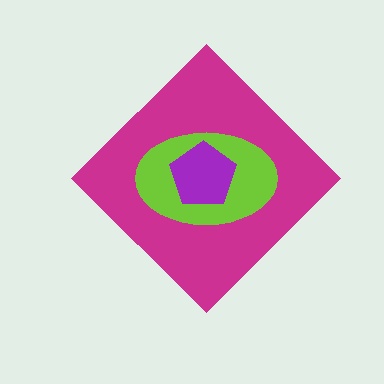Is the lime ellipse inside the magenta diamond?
Yes.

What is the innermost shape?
The purple pentagon.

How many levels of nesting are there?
3.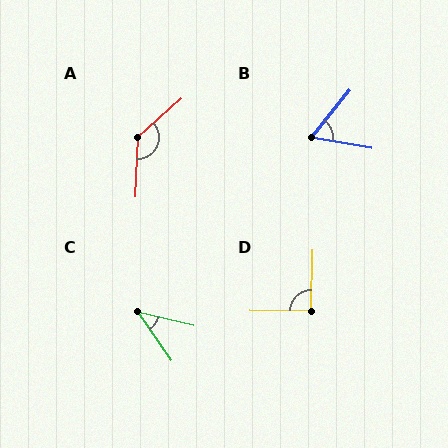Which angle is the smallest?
C, at approximately 42 degrees.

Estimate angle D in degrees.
Approximately 91 degrees.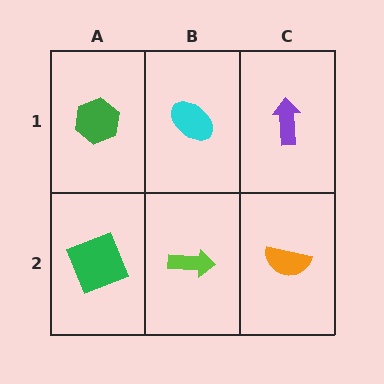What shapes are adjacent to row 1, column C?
An orange semicircle (row 2, column C), a cyan ellipse (row 1, column B).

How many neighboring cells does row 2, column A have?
2.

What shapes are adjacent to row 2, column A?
A green hexagon (row 1, column A), a lime arrow (row 2, column B).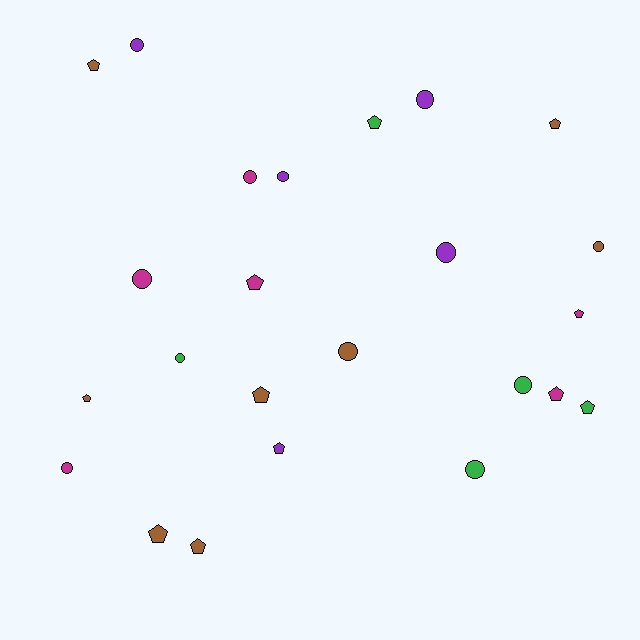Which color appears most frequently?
Brown, with 8 objects.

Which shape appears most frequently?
Circle, with 12 objects.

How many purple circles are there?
There are 4 purple circles.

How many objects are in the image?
There are 24 objects.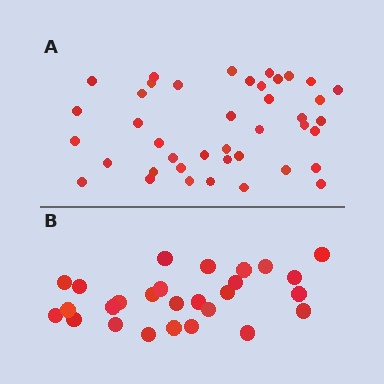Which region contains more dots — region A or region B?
Region A (the top region) has more dots.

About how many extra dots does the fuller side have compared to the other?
Region A has approximately 15 more dots than region B.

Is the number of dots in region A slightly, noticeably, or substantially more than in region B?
Region A has substantially more. The ratio is roughly 1.5 to 1.